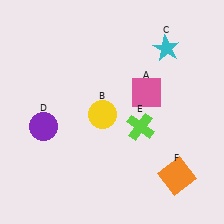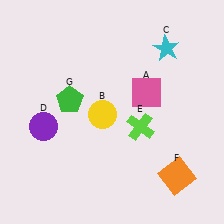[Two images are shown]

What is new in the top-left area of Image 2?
A green pentagon (G) was added in the top-left area of Image 2.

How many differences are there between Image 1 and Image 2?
There is 1 difference between the two images.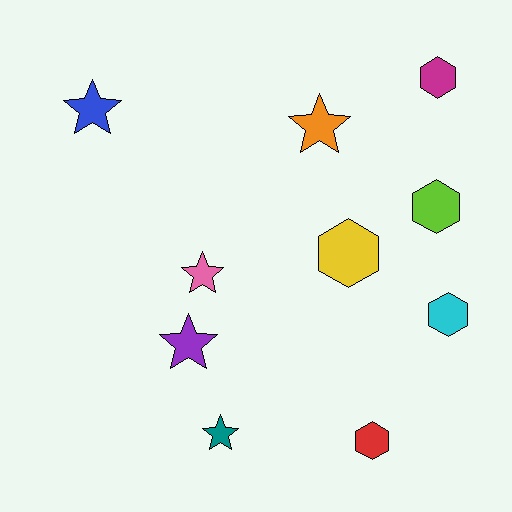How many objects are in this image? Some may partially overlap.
There are 10 objects.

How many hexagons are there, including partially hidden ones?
There are 5 hexagons.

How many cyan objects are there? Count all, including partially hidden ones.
There is 1 cyan object.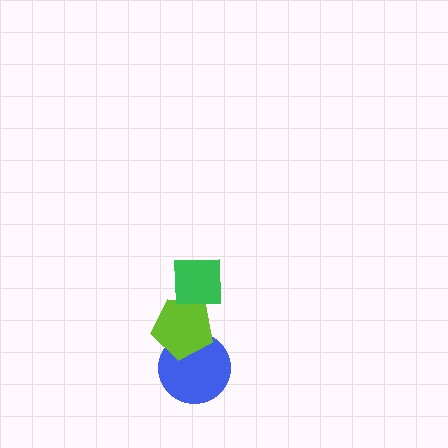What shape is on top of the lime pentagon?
The green square is on top of the lime pentagon.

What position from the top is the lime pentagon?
The lime pentagon is 2nd from the top.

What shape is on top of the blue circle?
The lime pentagon is on top of the blue circle.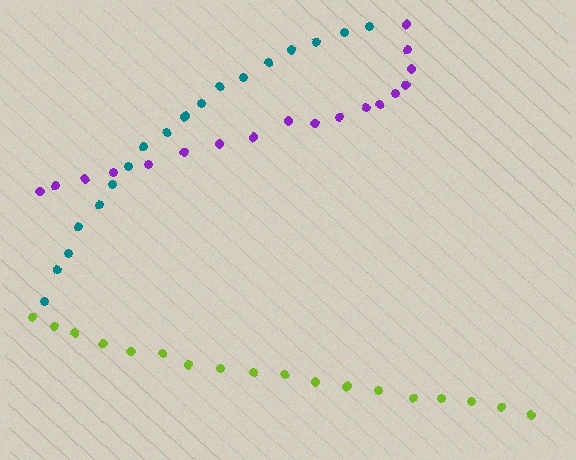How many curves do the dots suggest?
There are 3 distinct paths.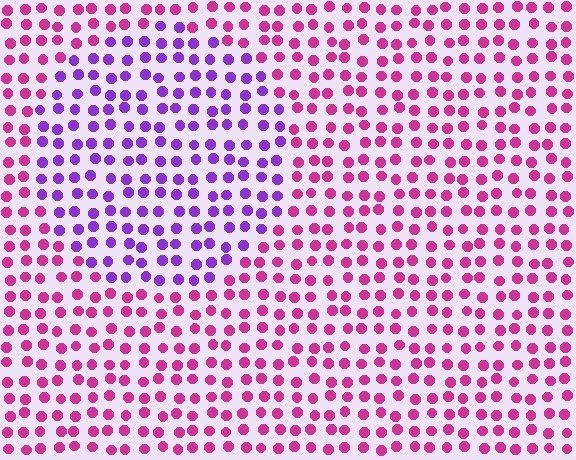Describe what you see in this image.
The image is filled with small magenta elements in a uniform arrangement. A circle-shaped region is visible where the elements are tinted to a slightly different hue, forming a subtle color boundary.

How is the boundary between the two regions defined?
The boundary is defined purely by a slight shift in hue (about 47 degrees). Spacing, size, and orientation are identical on both sides.